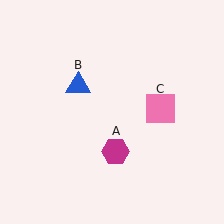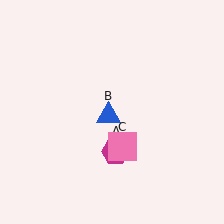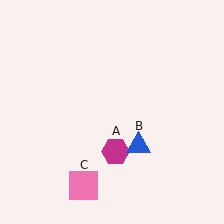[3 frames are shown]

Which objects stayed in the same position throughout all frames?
Magenta hexagon (object A) remained stationary.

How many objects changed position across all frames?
2 objects changed position: blue triangle (object B), pink square (object C).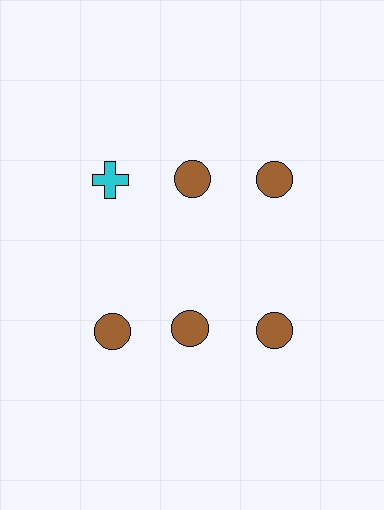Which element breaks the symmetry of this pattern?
The cyan cross in the top row, leftmost column breaks the symmetry. All other shapes are brown circles.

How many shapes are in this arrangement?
There are 6 shapes arranged in a grid pattern.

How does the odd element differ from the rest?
It differs in both color (cyan instead of brown) and shape (cross instead of circle).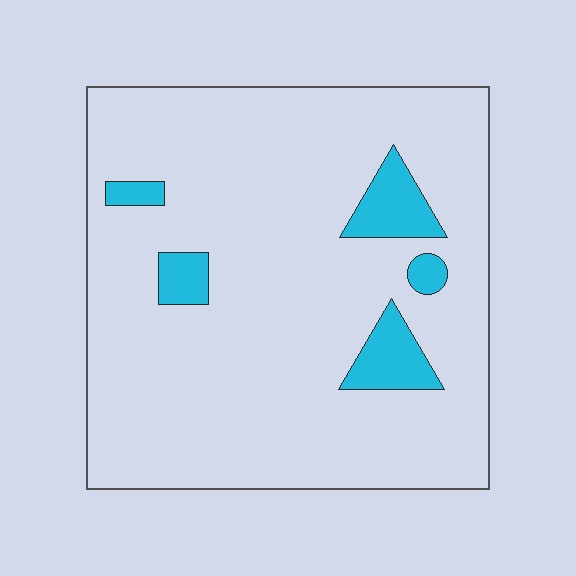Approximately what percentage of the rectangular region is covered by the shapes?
Approximately 10%.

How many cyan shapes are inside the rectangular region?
5.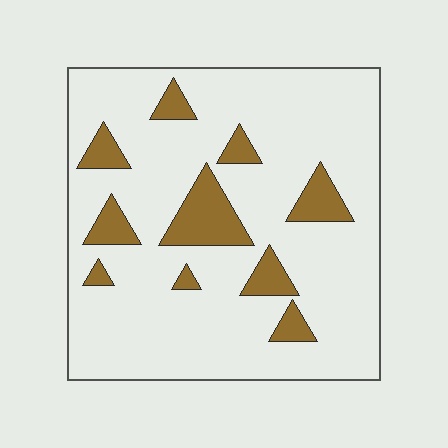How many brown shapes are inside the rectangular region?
10.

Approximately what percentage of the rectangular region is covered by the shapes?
Approximately 15%.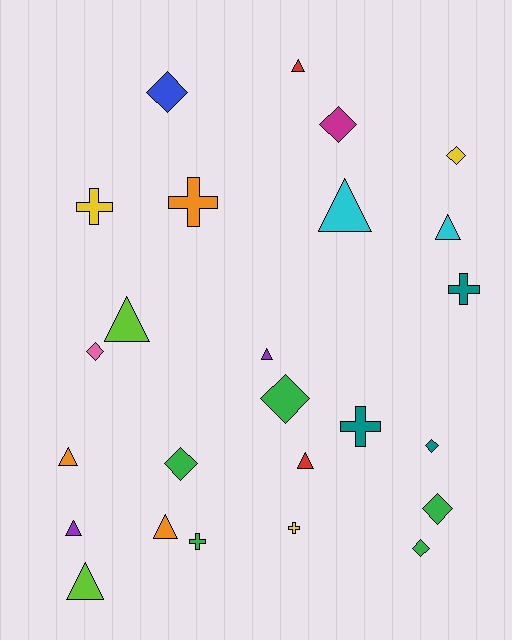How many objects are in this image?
There are 25 objects.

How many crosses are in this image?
There are 6 crosses.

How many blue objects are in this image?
There is 1 blue object.